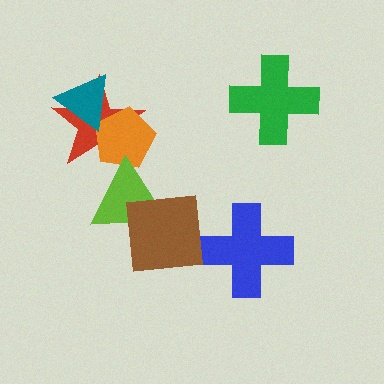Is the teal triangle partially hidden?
No, no other shape covers it.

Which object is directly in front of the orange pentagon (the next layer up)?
The lime triangle is directly in front of the orange pentagon.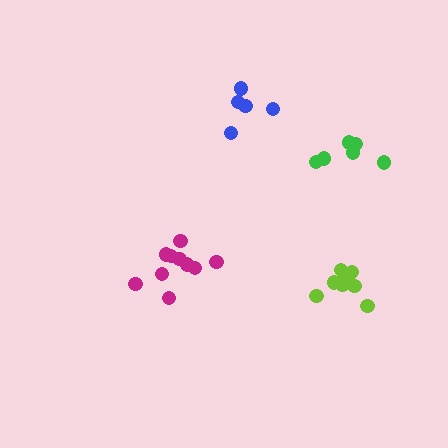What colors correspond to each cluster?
The clusters are colored: lime, blue, green, magenta.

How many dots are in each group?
Group 1: 9 dots, Group 2: 5 dots, Group 3: 6 dots, Group 4: 10 dots (30 total).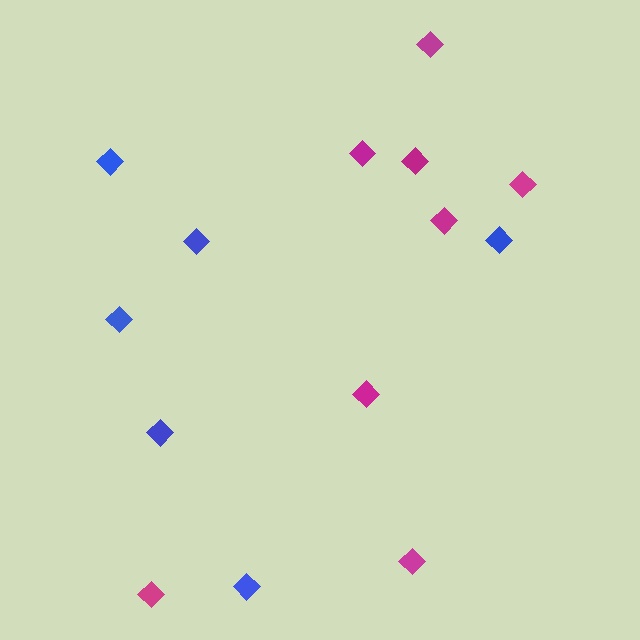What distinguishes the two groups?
There are 2 groups: one group of magenta diamonds (8) and one group of blue diamonds (6).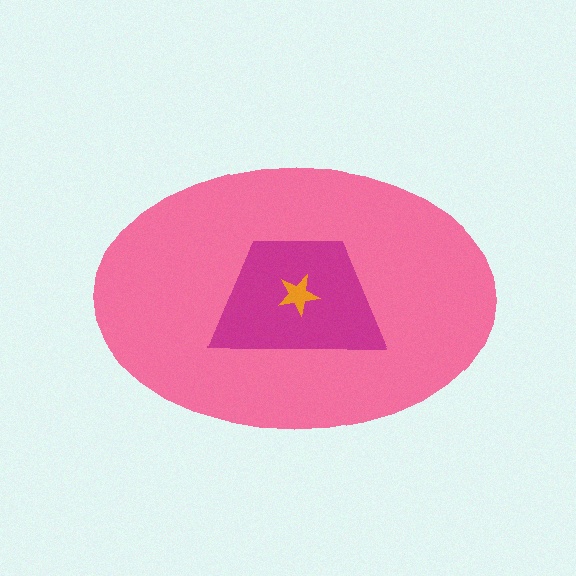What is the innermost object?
The orange star.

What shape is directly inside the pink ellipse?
The magenta trapezoid.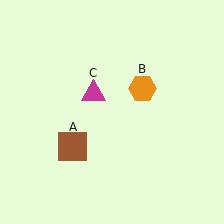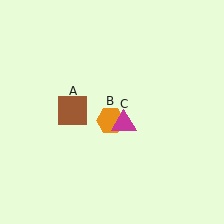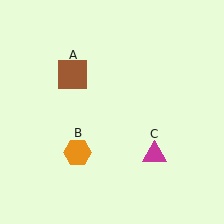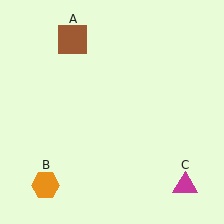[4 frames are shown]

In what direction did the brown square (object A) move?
The brown square (object A) moved up.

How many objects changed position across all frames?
3 objects changed position: brown square (object A), orange hexagon (object B), magenta triangle (object C).